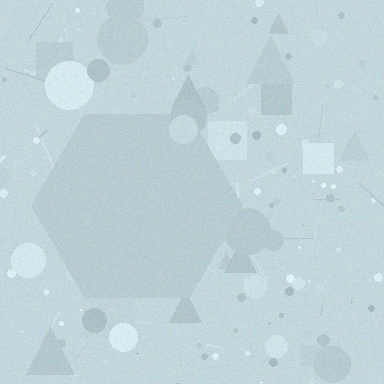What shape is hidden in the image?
A hexagon is hidden in the image.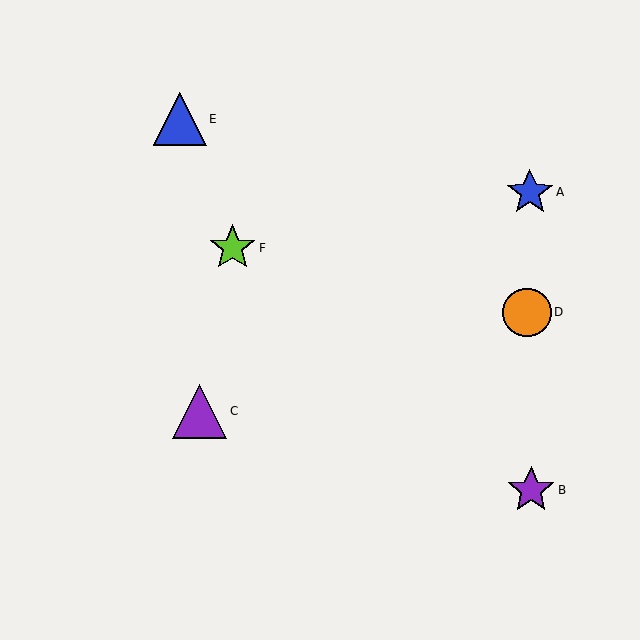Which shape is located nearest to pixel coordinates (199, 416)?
The purple triangle (labeled C) at (200, 411) is nearest to that location.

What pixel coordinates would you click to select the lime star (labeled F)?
Click at (232, 248) to select the lime star F.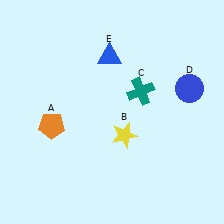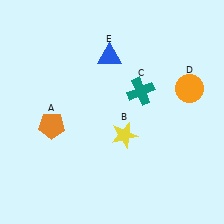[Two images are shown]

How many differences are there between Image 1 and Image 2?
There is 1 difference between the two images.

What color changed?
The circle (D) changed from blue in Image 1 to orange in Image 2.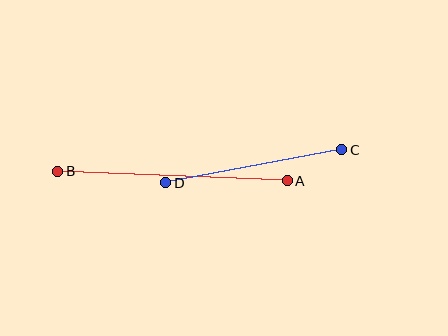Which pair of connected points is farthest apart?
Points A and B are farthest apart.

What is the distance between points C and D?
The distance is approximately 179 pixels.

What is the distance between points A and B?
The distance is approximately 230 pixels.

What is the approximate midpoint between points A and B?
The midpoint is at approximately (173, 176) pixels.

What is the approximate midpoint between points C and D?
The midpoint is at approximately (254, 166) pixels.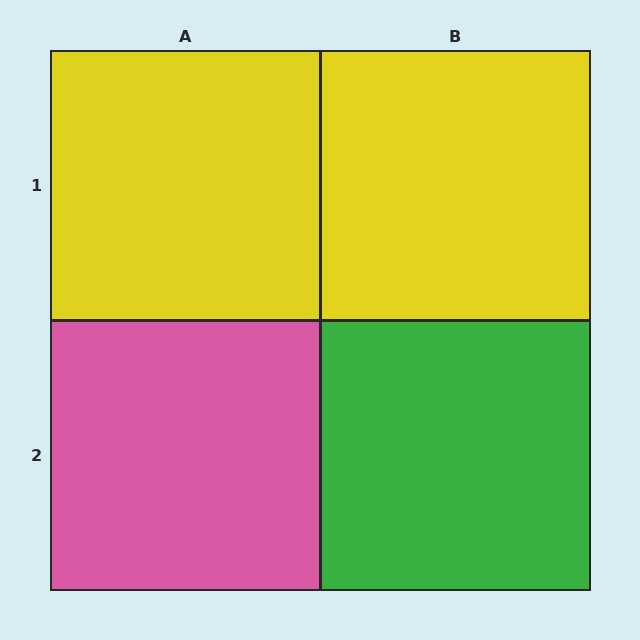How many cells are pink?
1 cell is pink.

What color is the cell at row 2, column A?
Pink.